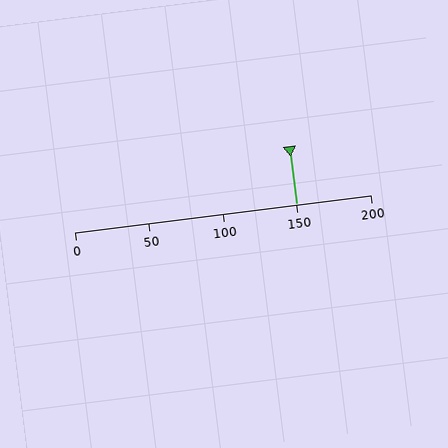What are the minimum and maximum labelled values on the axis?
The axis runs from 0 to 200.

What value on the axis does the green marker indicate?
The marker indicates approximately 150.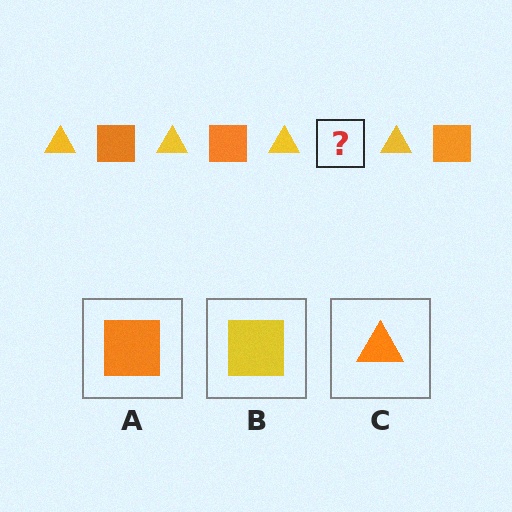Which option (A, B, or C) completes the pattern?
A.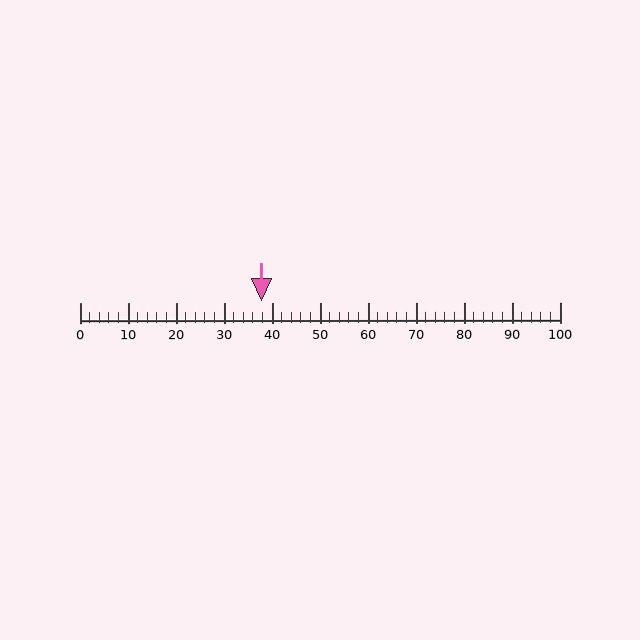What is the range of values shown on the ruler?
The ruler shows values from 0 to 100.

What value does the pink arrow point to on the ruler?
The pink arrow points to approximately 38.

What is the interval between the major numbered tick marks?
The major tick marks are spaced 10 units apart.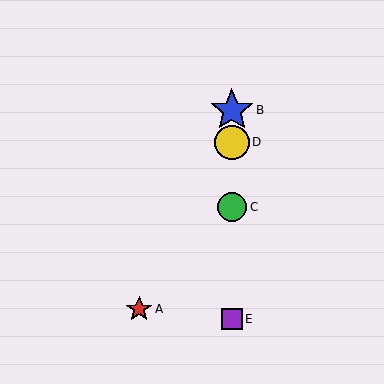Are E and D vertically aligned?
Yes, both are at x≈232.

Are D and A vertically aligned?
No, D is at x≈232 and A is at x≈139.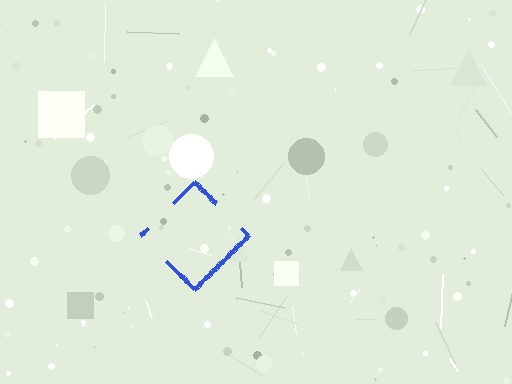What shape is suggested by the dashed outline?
The dashed outline suggests a diamond.